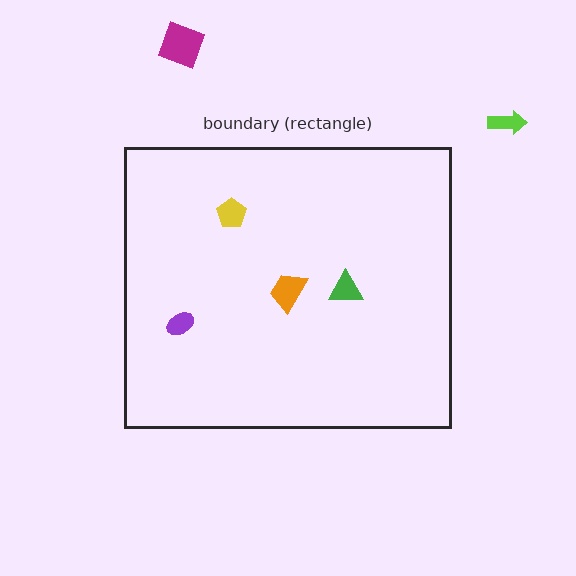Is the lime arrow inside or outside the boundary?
Outside.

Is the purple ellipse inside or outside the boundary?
Inside.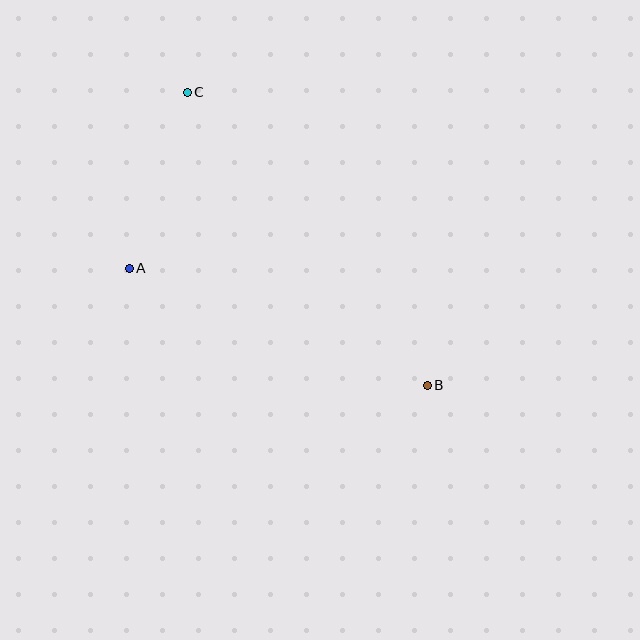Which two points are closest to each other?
Points A and C are closest to each other.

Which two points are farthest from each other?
Points B and C are farthest from each other.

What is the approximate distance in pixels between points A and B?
The distance between A and B is approximately 320 pixels.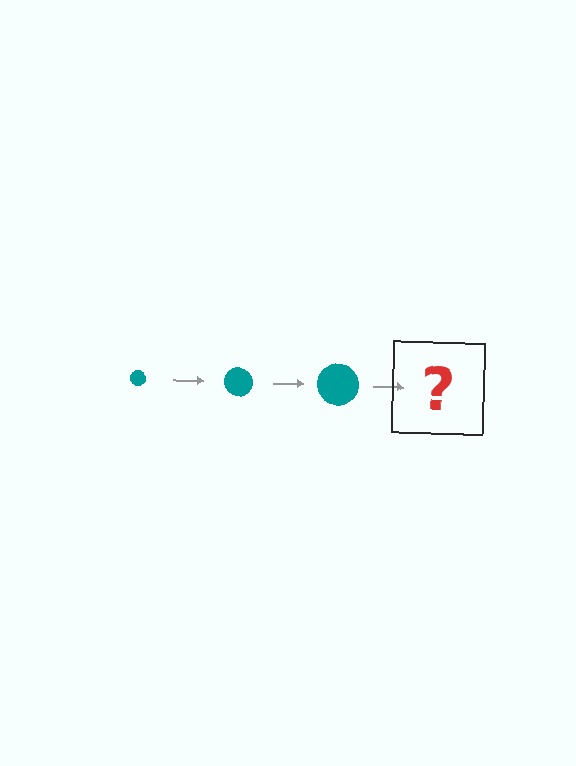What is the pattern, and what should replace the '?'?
The pattern is that the circle gets progressively larger each step. The '?' should be a teal circle, larger than the previous one.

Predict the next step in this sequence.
The next step is a teal circle, larger than the previous one.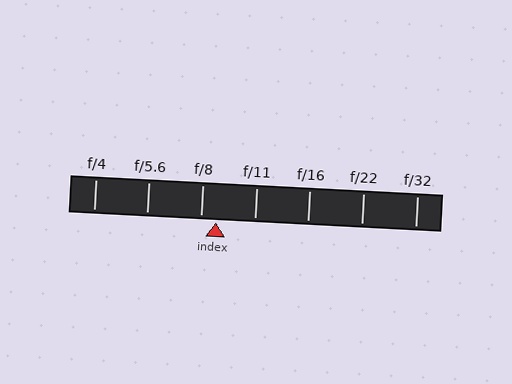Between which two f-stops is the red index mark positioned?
The index mark is between f/8 and f/11.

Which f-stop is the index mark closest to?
The index mark is closest to f/8.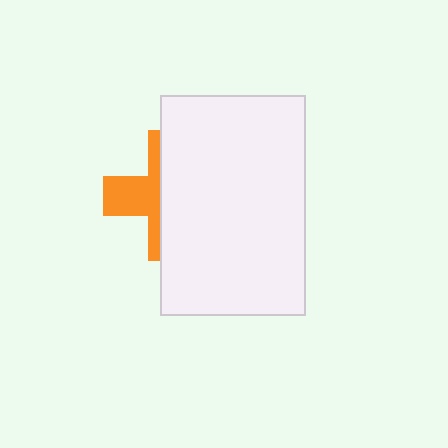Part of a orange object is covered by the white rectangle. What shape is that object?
It is a cross.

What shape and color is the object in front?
The object in front is a white rectangle.